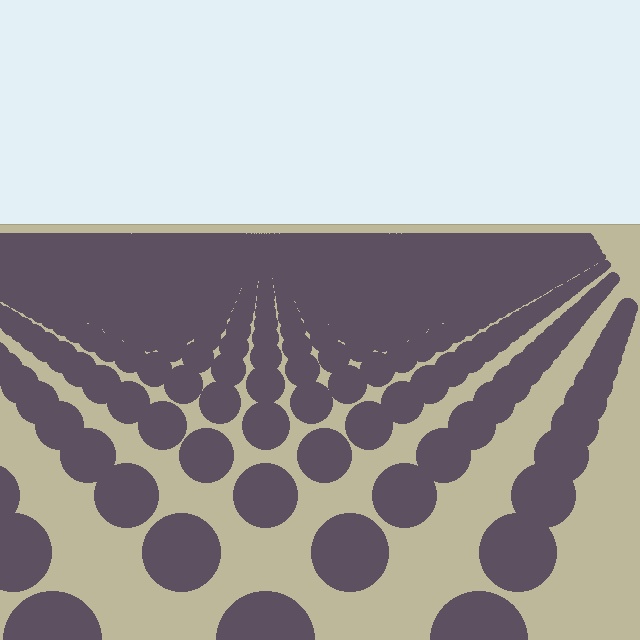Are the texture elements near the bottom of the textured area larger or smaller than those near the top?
Larger. Near the bottom, elements are closer to the viewer and appear at a bigger on-screen size.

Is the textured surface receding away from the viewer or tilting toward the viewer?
The surface is receding away from the viewer. Texture elements get smaller and denser toward the top.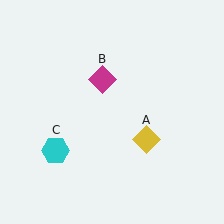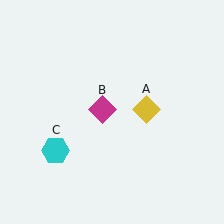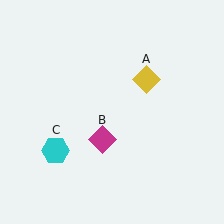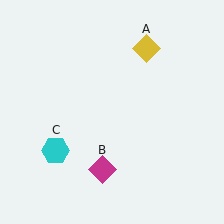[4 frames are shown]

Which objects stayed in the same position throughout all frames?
Cyan hexagon (object C) remained stationary.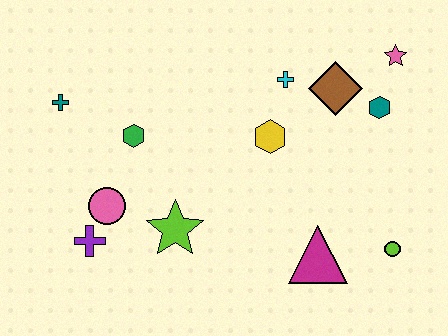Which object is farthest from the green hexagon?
The lime circle is farthest from the green hexagon.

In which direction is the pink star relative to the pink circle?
The pink star is to the right of the pink circle.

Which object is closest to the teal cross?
The green hexagon is closest to the teal cross.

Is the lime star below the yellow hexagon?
Yes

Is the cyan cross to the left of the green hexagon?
No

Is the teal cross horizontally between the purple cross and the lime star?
No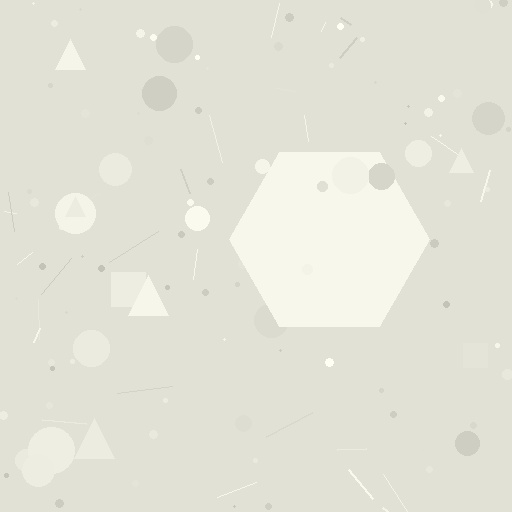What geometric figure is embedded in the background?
A hexagon is embedded in the background.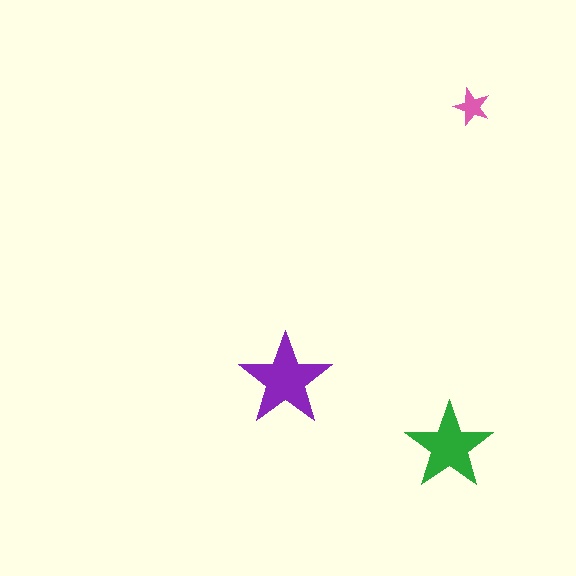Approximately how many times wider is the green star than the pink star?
About 2.5 times wider.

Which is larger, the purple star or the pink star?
The purple one.